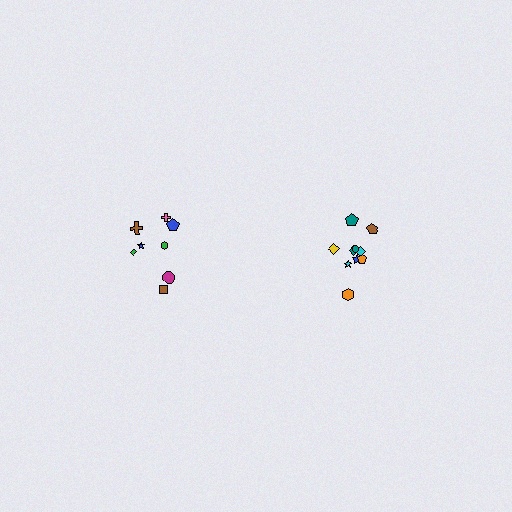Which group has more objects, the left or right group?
The right group.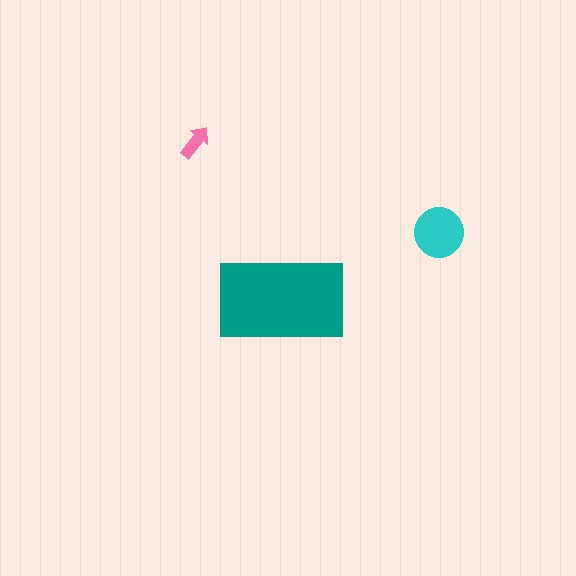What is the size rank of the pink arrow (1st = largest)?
3rd.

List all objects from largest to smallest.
The teal rectangle, the cyan circle, the pink arrow.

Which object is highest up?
The pink arrow is topmost.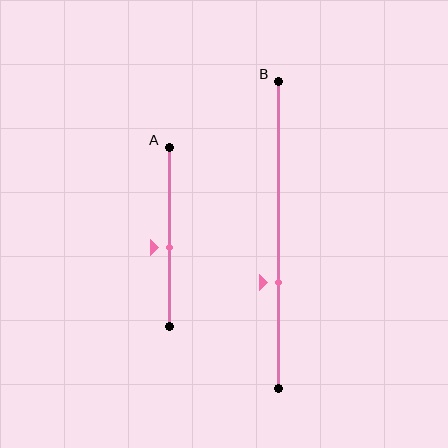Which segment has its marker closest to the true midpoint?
Segment A has its marker closest to the true midpoint.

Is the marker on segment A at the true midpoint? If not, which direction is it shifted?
No, the marker on segment A is shifted downward by about 6% of the segment length.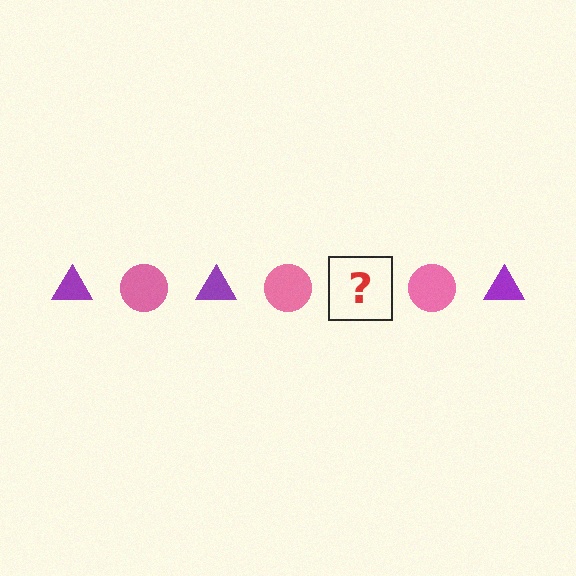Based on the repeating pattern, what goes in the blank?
The blank should be a purple triangle.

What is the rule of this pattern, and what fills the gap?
The rule is that the pattern alternates between purple triangle and pink circle. The gap should be filled with a purple triangle.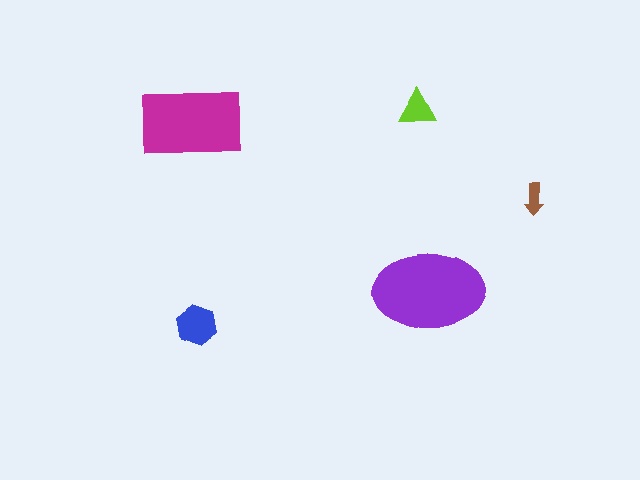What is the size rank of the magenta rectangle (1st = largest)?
2nd.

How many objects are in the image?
There are 5 objects in the image.